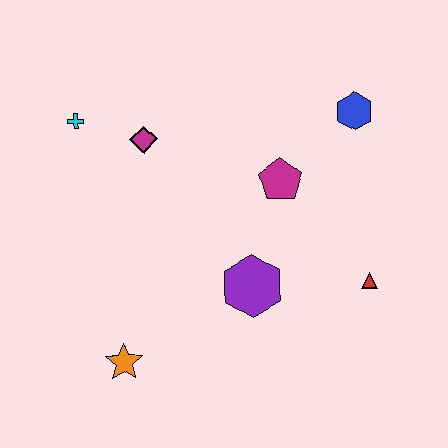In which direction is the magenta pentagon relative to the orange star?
The magenta pentagon is above the orange star.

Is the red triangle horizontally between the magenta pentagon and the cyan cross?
No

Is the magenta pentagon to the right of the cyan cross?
Yes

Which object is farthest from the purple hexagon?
The cyan cross is farthest from the purple hexagon.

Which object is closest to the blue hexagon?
The magenta pentagon is closest to the blue hexagon.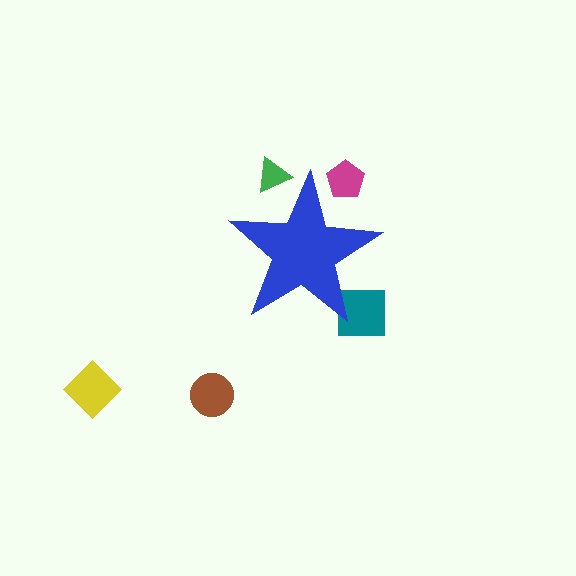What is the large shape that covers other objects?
A blue star.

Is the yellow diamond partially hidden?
No, the yellow diamond is fully visible.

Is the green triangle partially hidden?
Yes, the green triangle is partially hidden behind the blue star.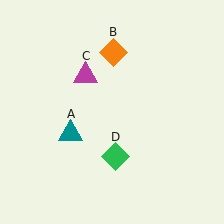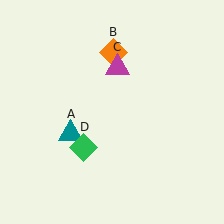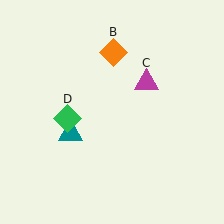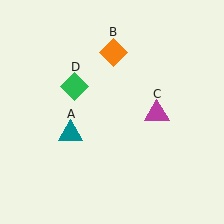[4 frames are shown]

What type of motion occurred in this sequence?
The magenta triangle (object C), green diamond (object D) rotated clockwise around the center of the scene.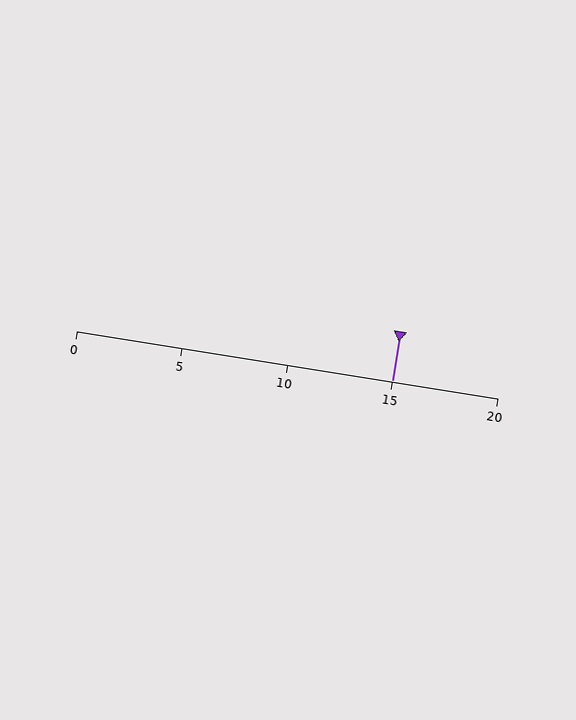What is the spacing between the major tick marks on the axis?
The major ticks are spaced 5 apart.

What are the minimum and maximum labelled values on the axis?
The axis runs from 0 to 20.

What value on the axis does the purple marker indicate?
The marker indicates approximately 15.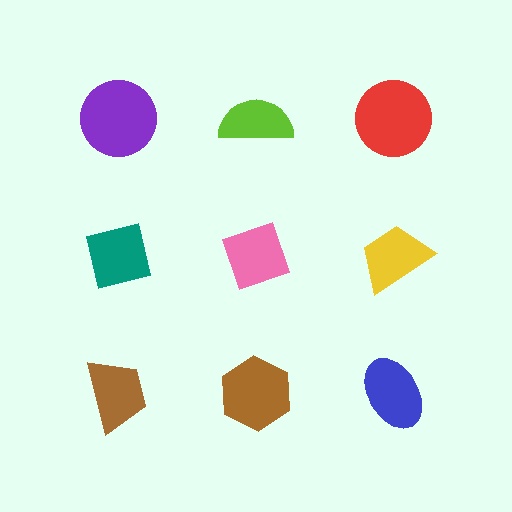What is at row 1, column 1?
A purple circle.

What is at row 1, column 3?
A red circle.